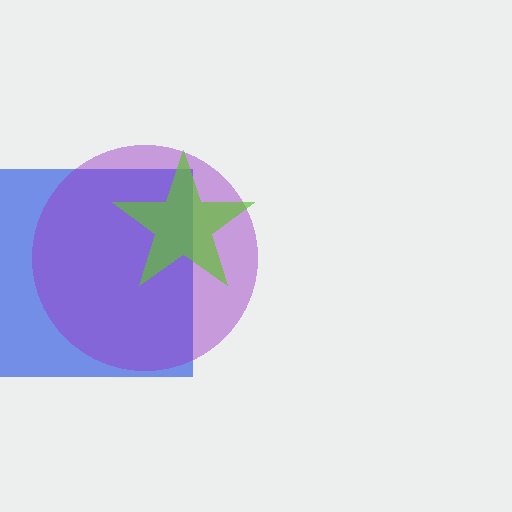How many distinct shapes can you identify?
There are 3 distinct shapes: a blue square, a purple circle, a lime star.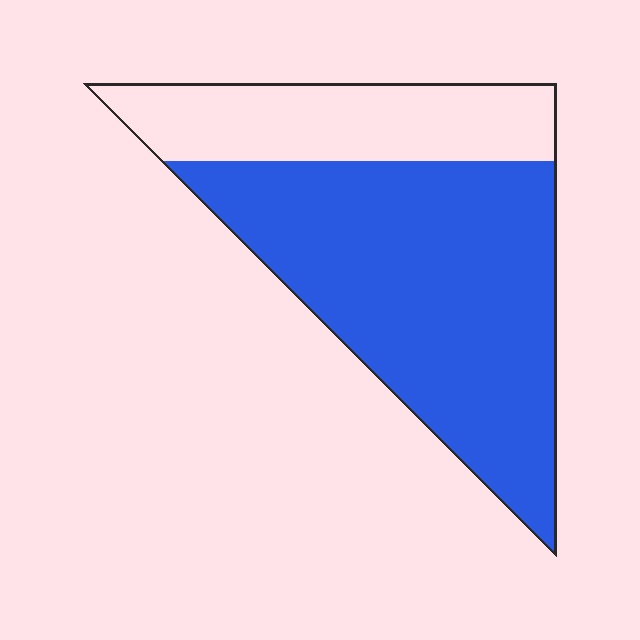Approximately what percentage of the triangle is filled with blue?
Approximately 70%.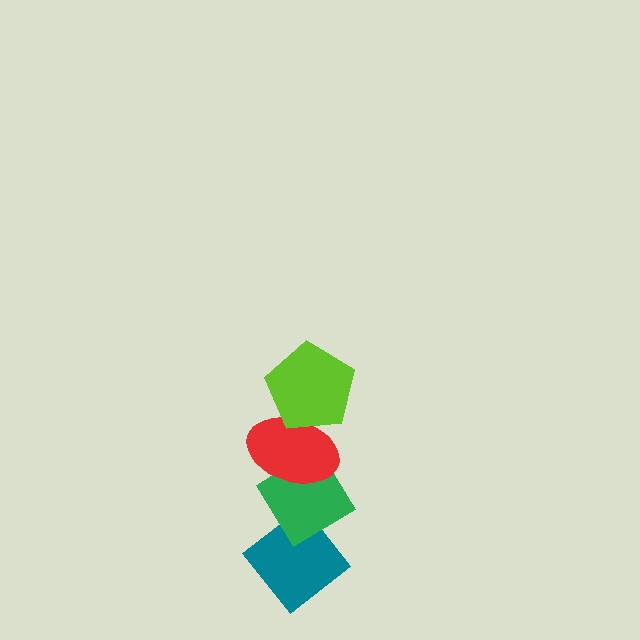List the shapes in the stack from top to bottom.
From top to bottom: the lime pentagon, the red ellipse, the green diamond, the teal diamond.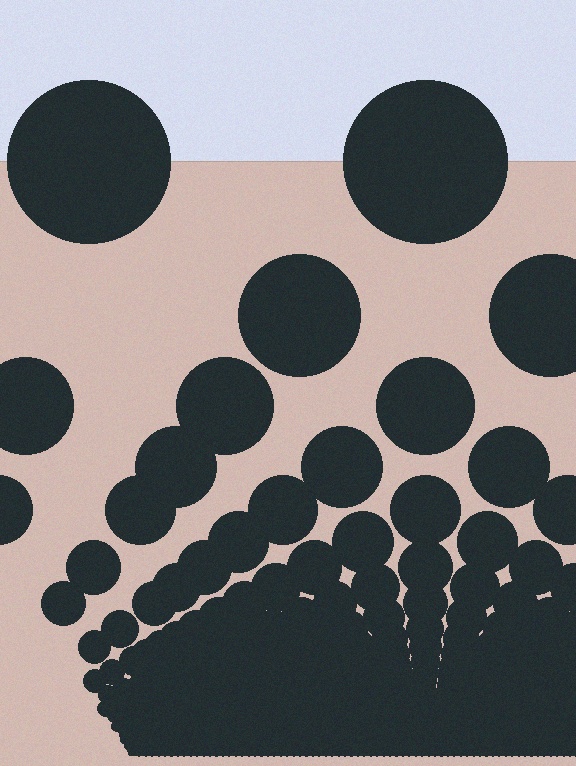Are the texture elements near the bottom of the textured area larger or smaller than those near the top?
Smaller. The gradient is inverted — elements near the bottom are smaller and denser.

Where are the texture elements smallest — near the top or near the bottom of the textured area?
Near the bottom.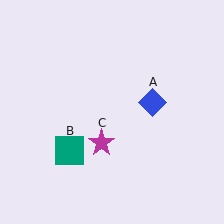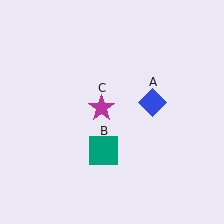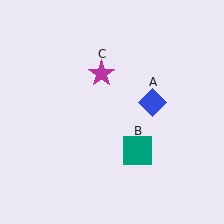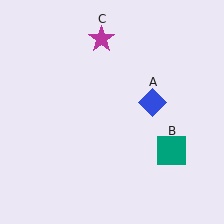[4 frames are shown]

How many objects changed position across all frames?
2 objects changed position: teal square (object B), magenta star (object C).